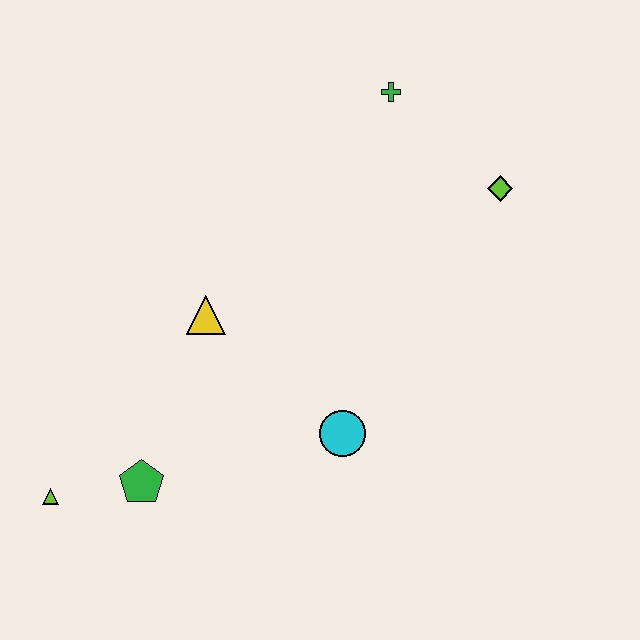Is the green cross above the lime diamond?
Yes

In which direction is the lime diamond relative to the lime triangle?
The lime diamond is to the right of the lime triangle.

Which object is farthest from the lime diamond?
The lime triangle is farthest from the lime diamond.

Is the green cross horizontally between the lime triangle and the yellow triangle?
No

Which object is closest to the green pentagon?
The lime triangle is closest to the green pentagon.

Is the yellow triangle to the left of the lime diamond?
Yes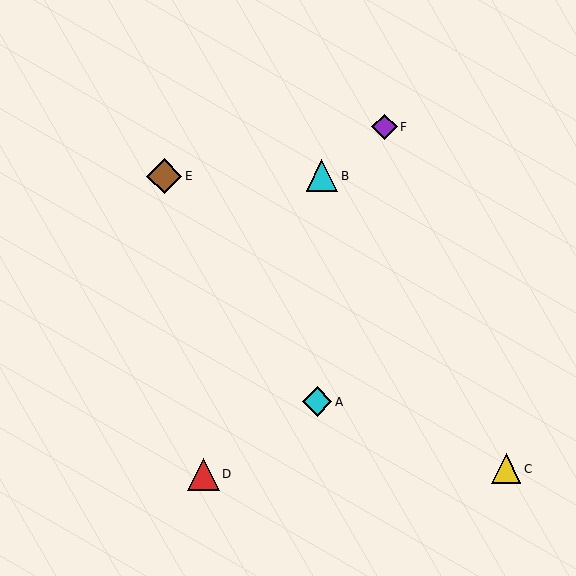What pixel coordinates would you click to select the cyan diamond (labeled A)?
Click at (317, 402) to select the cyan diamond A.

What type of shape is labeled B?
Shape B is a cyan triangle.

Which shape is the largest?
The brown diamond (labeled E) is the largest.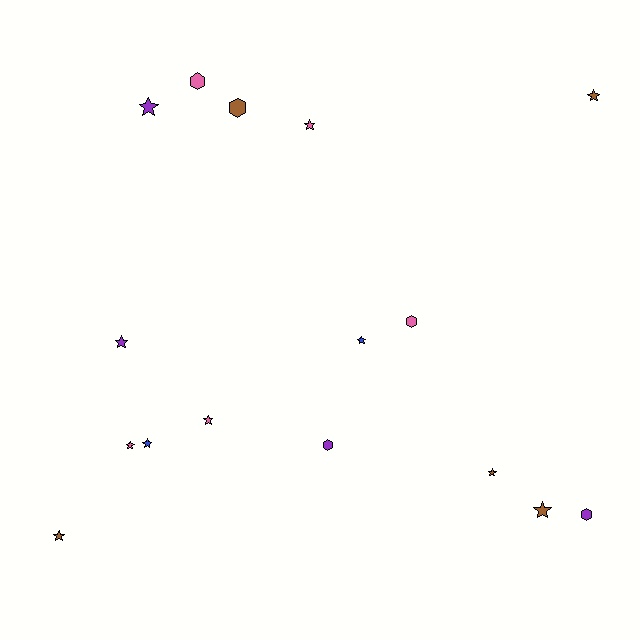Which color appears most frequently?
Pink, with 5 objects.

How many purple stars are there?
There are 2 purple stars.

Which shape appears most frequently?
Star, with 11 objects.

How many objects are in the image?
There are 16 objects.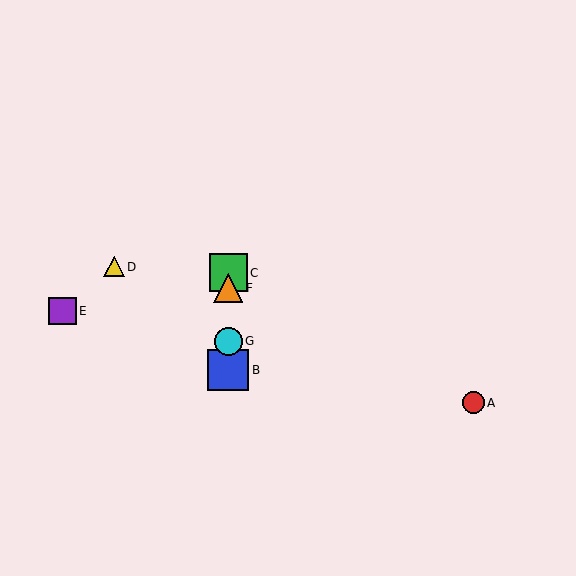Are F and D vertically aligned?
No, F is at x≈228 and D is at x≈114.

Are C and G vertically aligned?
Yes, both are at x≈228.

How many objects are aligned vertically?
4 objects (B, C, F, G) are aligned vertically.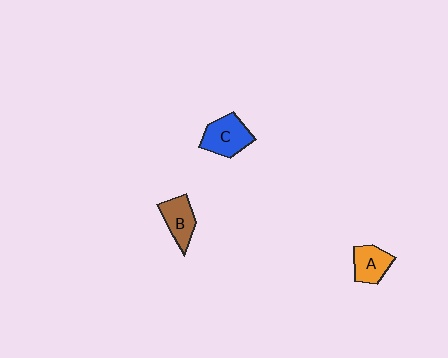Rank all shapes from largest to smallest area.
From largest to smallest: C (blue), B (brown), A (orange).